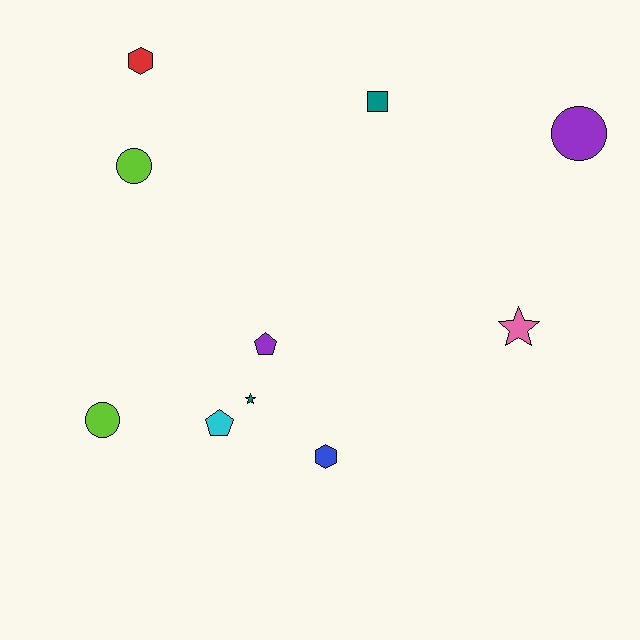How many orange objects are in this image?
There are no orange objects.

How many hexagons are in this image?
There are 2 hexagons.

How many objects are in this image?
There are 10 objects.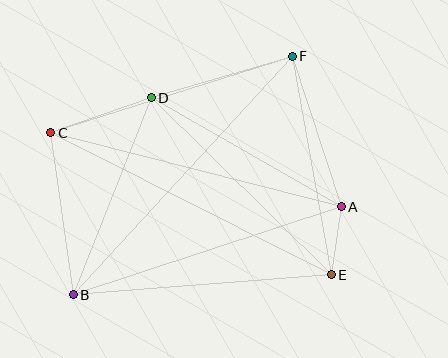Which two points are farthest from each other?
Points B and F are farthest from each other.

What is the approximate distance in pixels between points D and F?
The distance between D and F is approximately 147 pixels.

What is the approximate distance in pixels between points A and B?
The distance between A and B is approximately 282 pixels.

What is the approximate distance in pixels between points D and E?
The distance between D and E is approximately 252 pixels.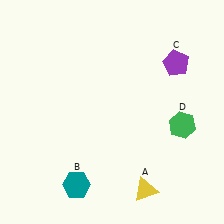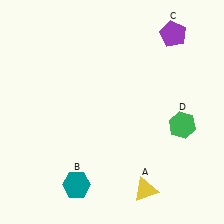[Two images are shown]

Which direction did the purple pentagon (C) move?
The purple pentagon (C) moved up.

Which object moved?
The purple pentagon (C) moved up.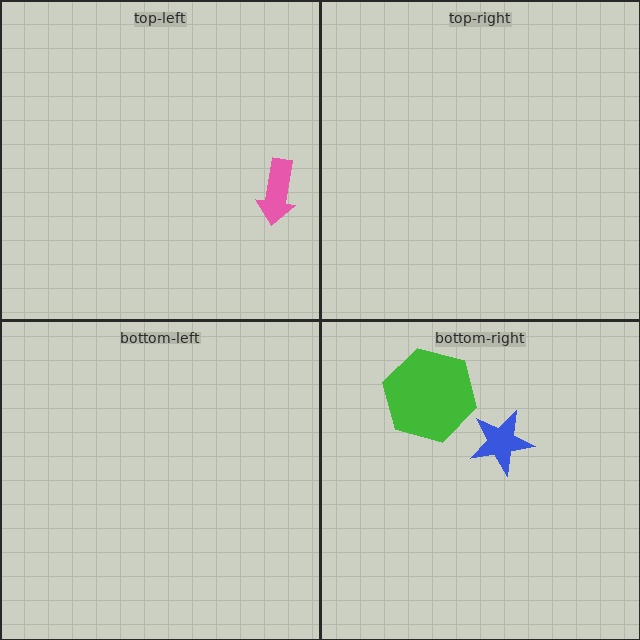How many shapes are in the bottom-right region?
2.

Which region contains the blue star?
The bottom-right region.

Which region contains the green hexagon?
The bottom-right region.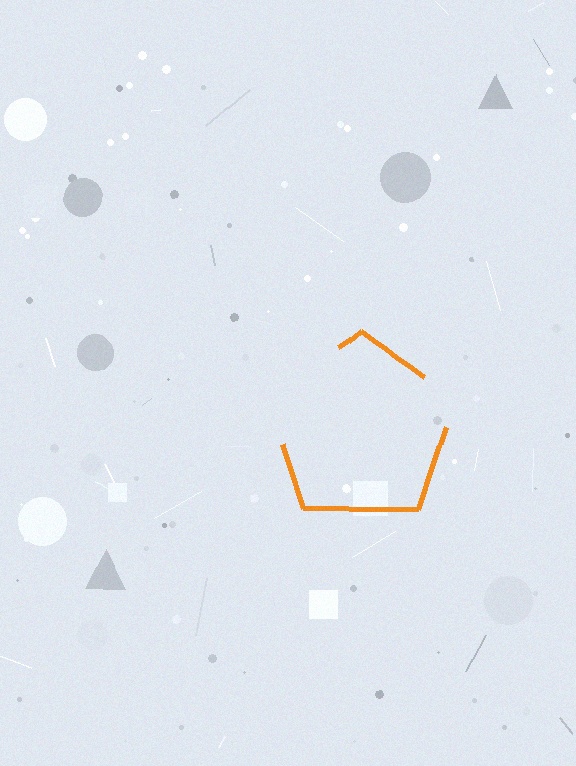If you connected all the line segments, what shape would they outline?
They would outline a pentagon.